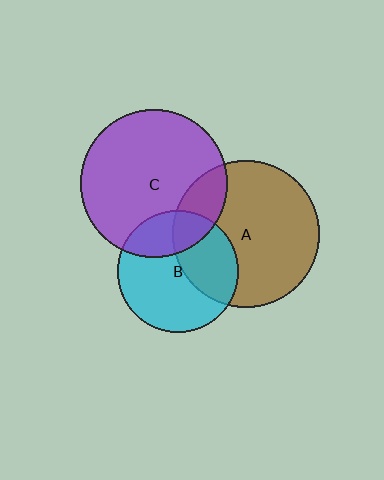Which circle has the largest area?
Circle C (purple).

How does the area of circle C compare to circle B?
Approximately 1.5 times.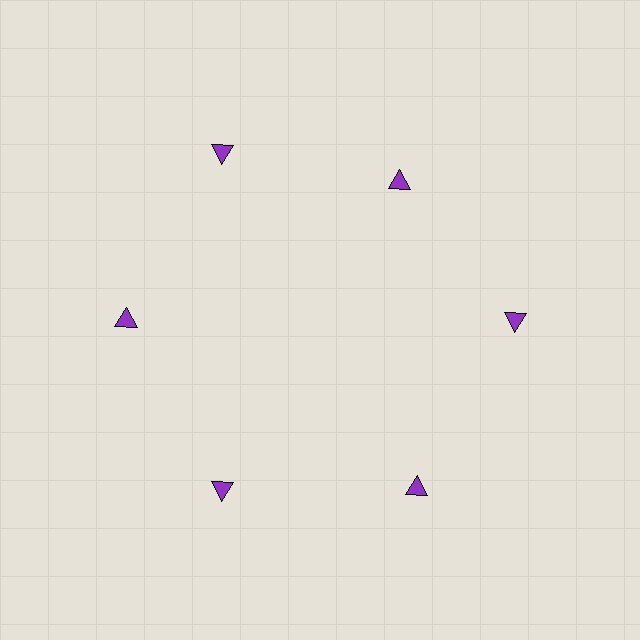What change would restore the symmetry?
The symmetry would be restored by moving it outward, back onto the ring so that all 6 triangles sit at equal angles and equal distance from the center.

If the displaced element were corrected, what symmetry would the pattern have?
It would have 6-fold rotational symmetry — the pattern would map onto itself every 60 degrees.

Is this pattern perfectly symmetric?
No. The 6 purple triangles are arranged in a ring, but one element near the 1 o'clock position is pulled inward toward the center, breaking the 6-fold rotational symmetry.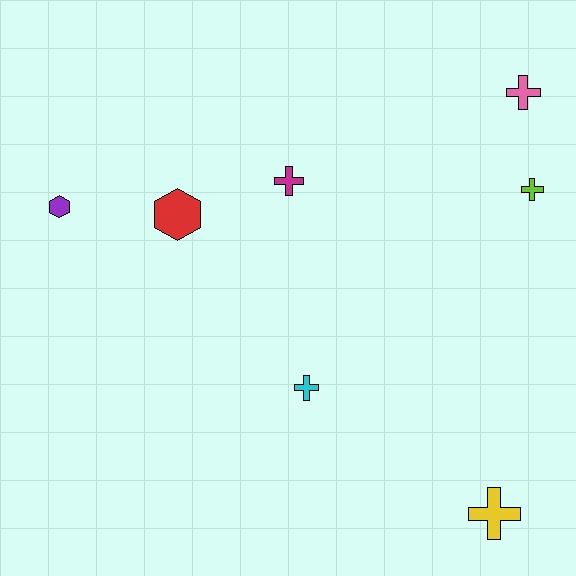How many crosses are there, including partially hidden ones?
There are 5 crosses.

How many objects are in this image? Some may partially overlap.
There are 7 objects.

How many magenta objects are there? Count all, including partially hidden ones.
There is 1 magenta object.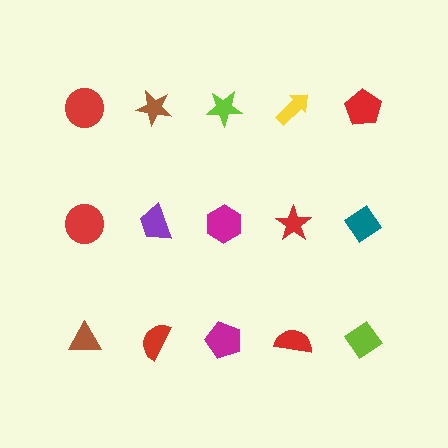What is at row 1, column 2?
A brown star.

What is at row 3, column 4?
A red semicircle.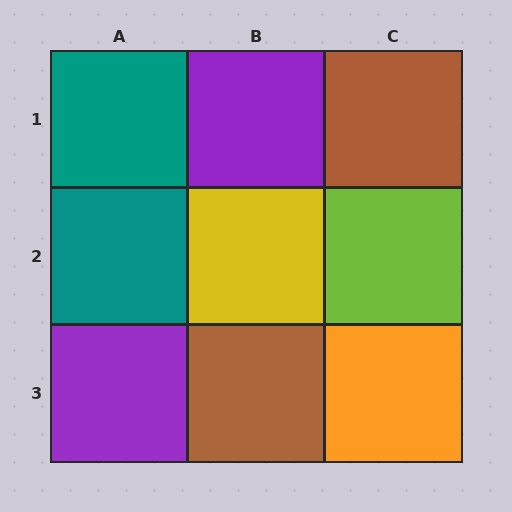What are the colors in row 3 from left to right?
Purple, brown, orange.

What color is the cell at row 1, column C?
Brown.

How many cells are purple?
2 cells are purple.